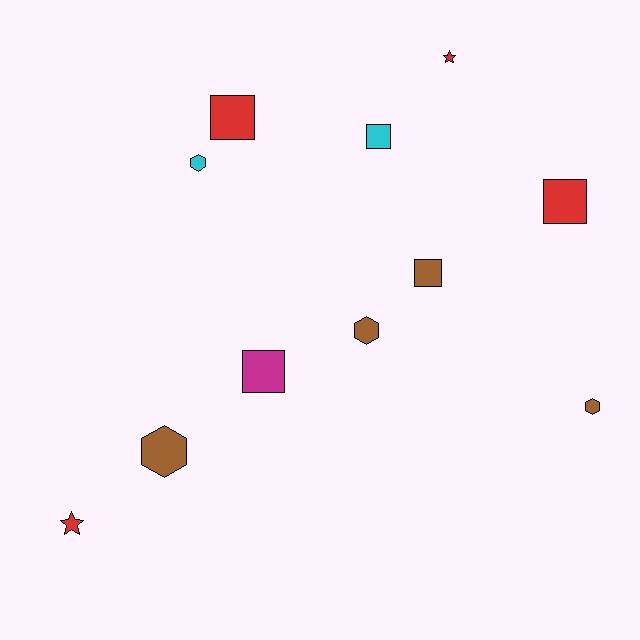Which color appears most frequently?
Brown, with 4 objects.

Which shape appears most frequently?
Square, with 5 objects.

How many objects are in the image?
There are 11 objects.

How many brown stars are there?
There are no brown stars.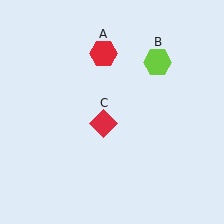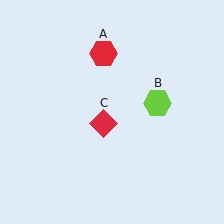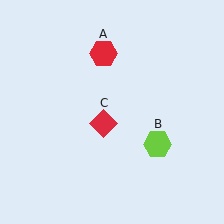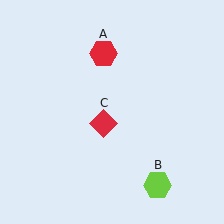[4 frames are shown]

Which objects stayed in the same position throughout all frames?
Red hexagon (object A) and red diamond (object C) remained stationary.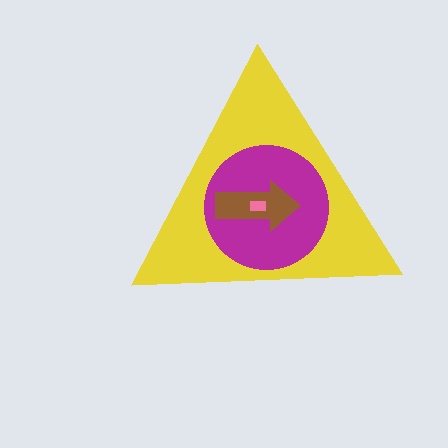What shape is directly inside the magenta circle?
The brown arrow.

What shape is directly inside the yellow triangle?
The magenta circle.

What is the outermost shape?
The yellow triangle.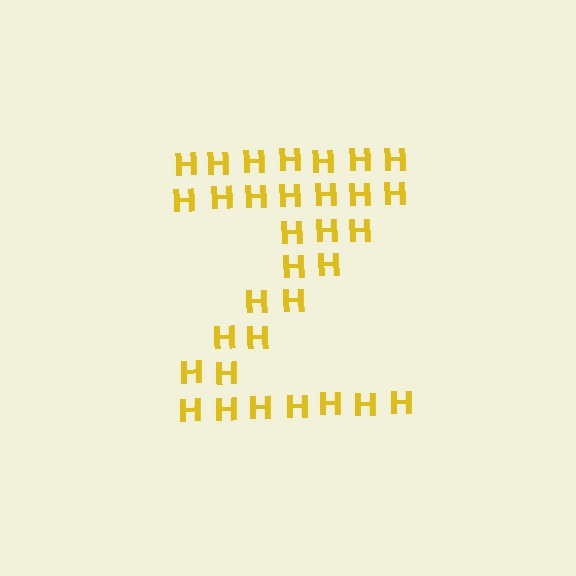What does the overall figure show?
The overall figure shows the letter Z.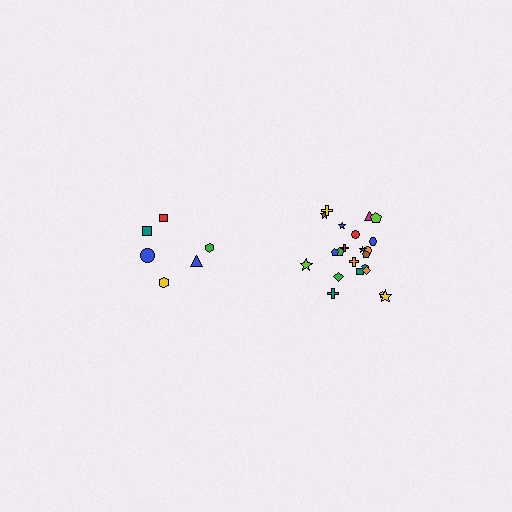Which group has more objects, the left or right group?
The right group.